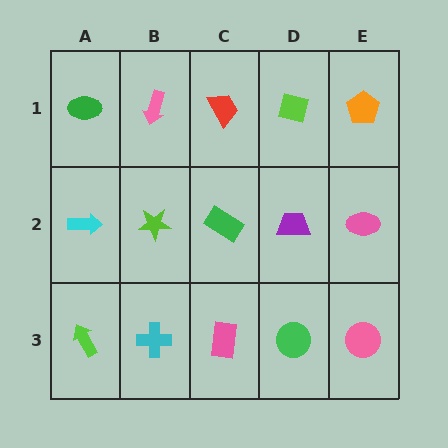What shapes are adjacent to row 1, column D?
A purple trapezoid (row 2, column D), a red trapezoid (row 1, column C), an orange pentagon (row 1, column E).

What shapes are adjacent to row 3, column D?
A purple trapezoid (row 2, column D), a pink rectangle (row 3, column C), a pink circle (row 3, column E).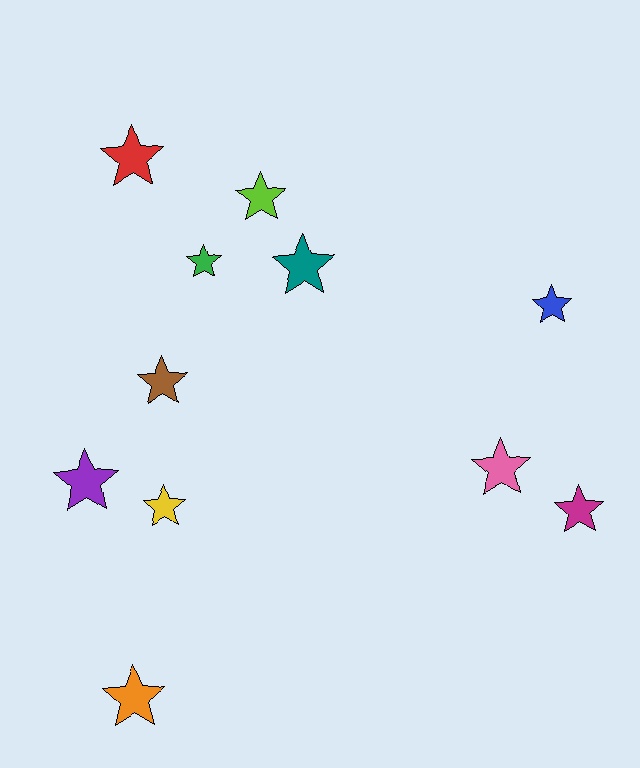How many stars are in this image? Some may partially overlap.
There are 11 stars.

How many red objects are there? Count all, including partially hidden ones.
There is 1 red object.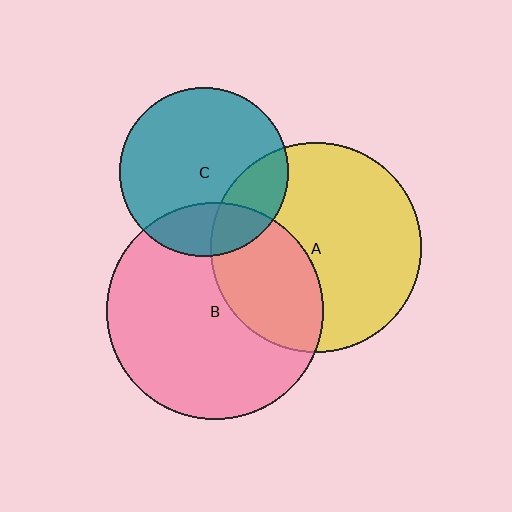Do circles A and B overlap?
Yes.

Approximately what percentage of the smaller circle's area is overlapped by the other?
Approximately 35%.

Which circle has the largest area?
Circle B (pink).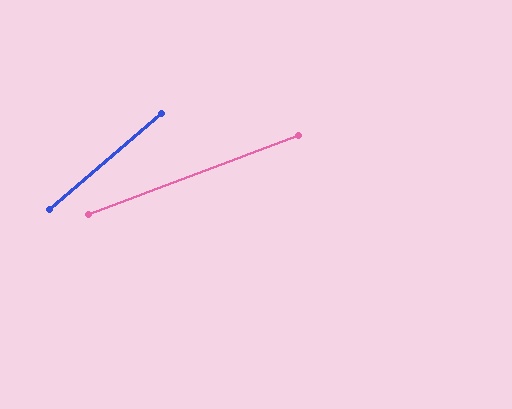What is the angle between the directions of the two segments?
Approximately 20 degrees.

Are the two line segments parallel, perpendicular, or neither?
Neither parallel nor perpendicular — they differ by about 20°.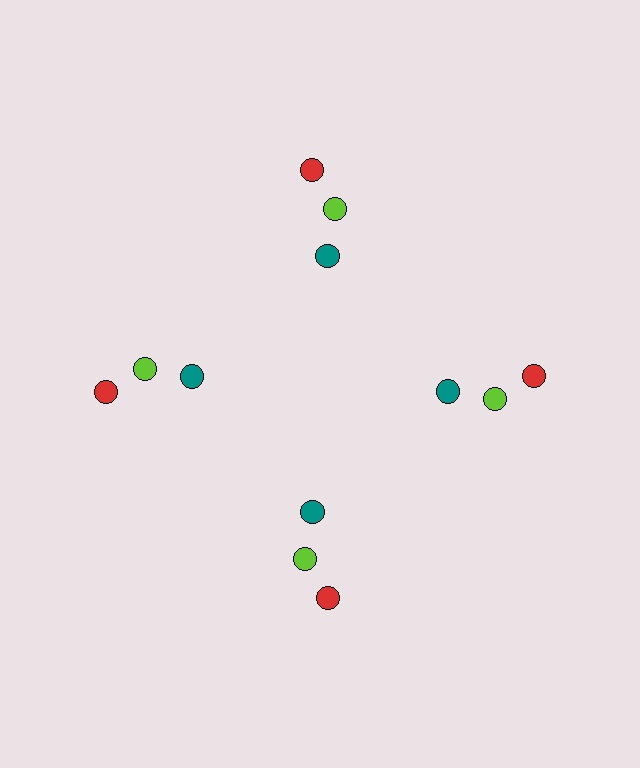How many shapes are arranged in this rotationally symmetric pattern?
There are 12 shapes, arranged in 4 groups of 3.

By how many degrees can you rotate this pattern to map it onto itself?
The pattern maps onto itself every 90 degrees of rotation.